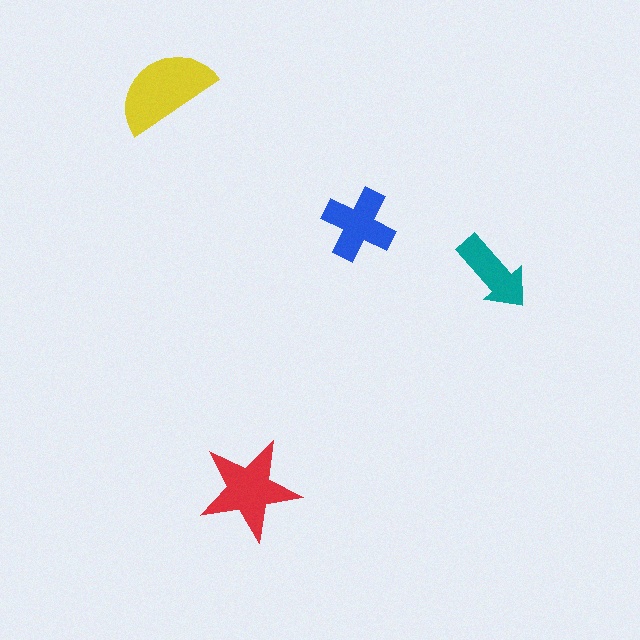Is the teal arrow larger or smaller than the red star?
Smaller.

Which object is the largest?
The yellow semicircle.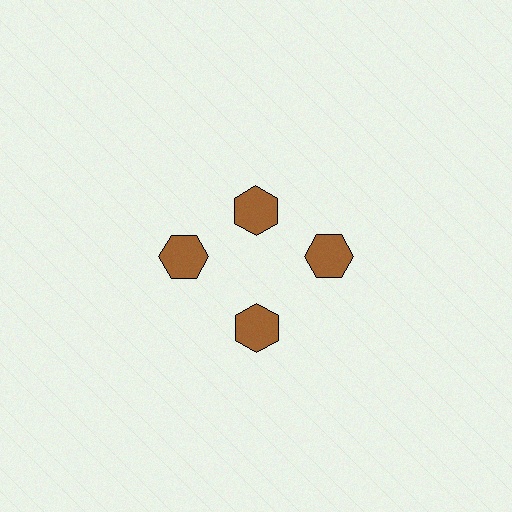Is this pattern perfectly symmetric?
No. The 4 brown hexagons are arranged in a ring, but one element near the 12 o'clock position is pulled inward toward the center, breaking the 4-fold rotational symmetry.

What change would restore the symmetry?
The symmetry would be restored by moving it outward, back onto the ring so that all 4 hexagons sit at equal angles and equal distance from the center.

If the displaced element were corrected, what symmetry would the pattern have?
It would have 4-fold rotational symmetry — the pattern would map onto itself every 90 degrees.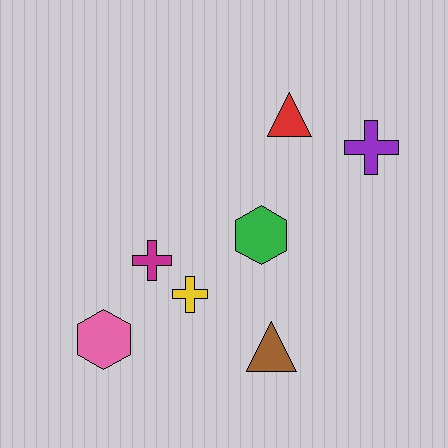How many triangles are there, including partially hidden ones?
There are 2 triangles.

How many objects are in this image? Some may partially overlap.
There are 7 objects.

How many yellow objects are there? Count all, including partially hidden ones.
There is 1 yellow object.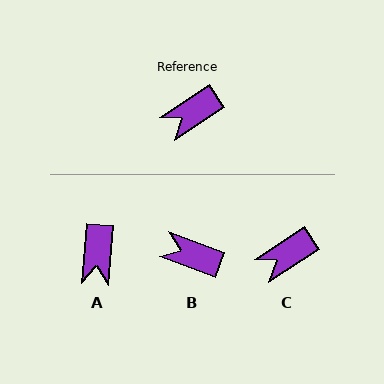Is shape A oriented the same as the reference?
No, it is off by about 52 degrees.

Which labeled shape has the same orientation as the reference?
C.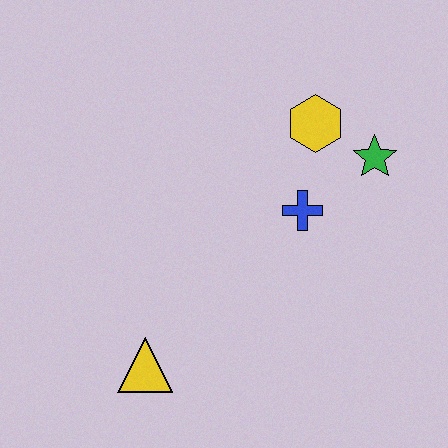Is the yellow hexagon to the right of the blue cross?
Yes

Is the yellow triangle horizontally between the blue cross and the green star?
No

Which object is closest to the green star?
The yellow hexagon is closest to the green star.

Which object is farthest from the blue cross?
The yellow triangle is farthest from the blue cross.